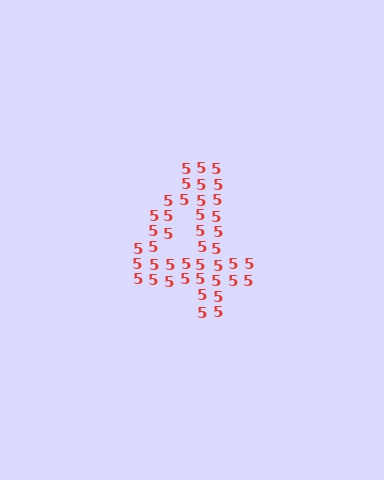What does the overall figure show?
The overall figure shows the digit 4.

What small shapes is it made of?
It is made of small digit 5's.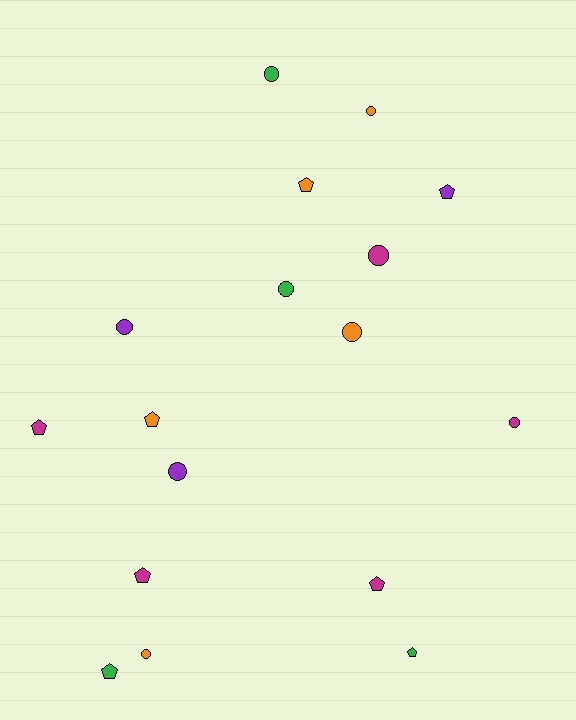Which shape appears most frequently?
Circle, with 9 objects.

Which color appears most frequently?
Orange, with 5 objects.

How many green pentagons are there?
There are 2 green pentagons.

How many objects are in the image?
There are 17 objects.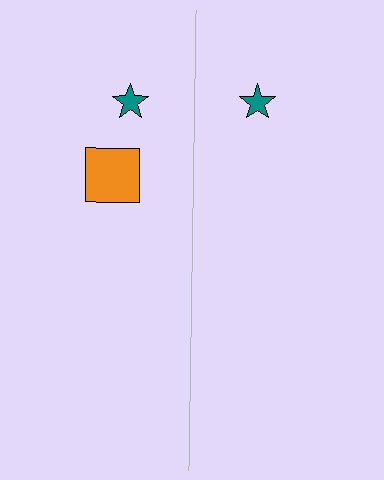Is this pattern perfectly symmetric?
No, the pattern is not perfectly symmetric. A orange square is missing from the right side.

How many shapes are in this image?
There are 3 shapes in this image.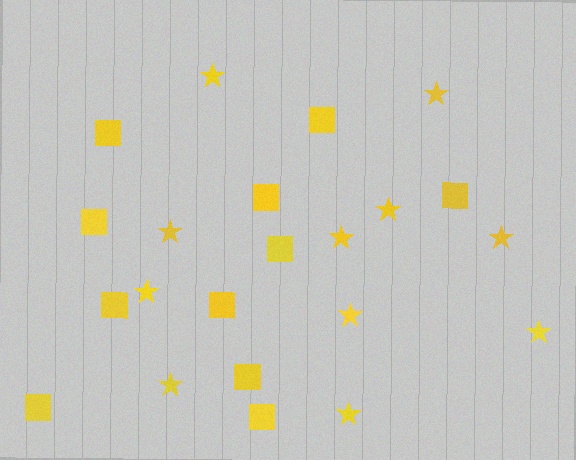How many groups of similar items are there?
There are 2 groups: one group of stars (11) and one group of squares (11).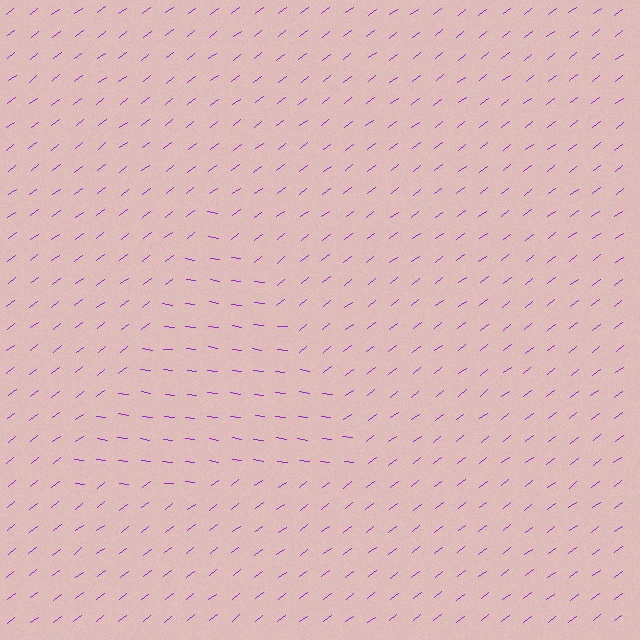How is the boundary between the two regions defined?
The boundary is defined purely by a change in line orientation (approximately 45 degrees difference). All lines are the same color and thickness.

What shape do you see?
I see a triangle.